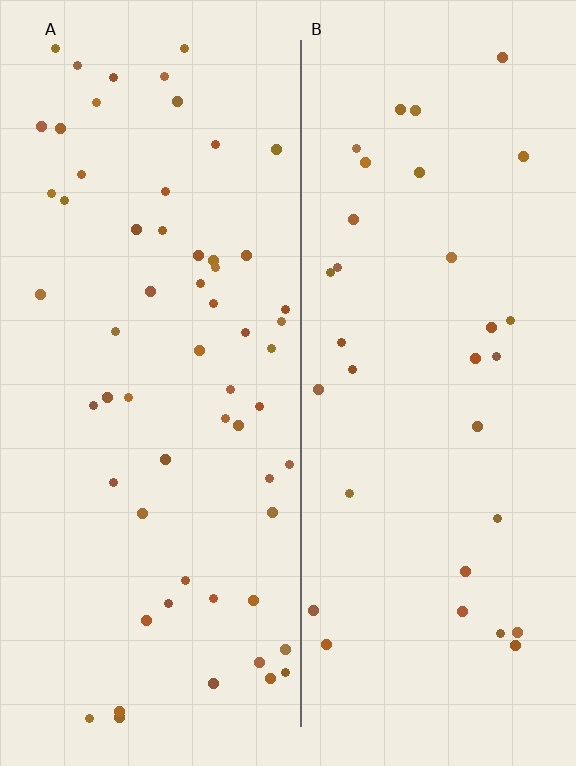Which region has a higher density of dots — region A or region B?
A (the left).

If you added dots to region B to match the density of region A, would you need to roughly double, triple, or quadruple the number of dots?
Approximately double.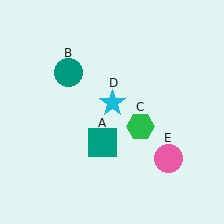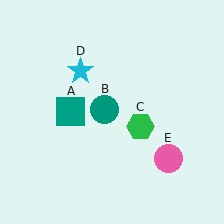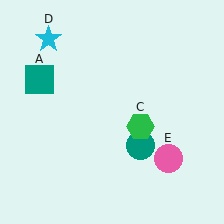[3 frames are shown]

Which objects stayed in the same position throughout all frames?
Green hexagon (object C) and pink circle (object E) remained stationary.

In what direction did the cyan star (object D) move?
The cyan star (object D) moved up and to the left.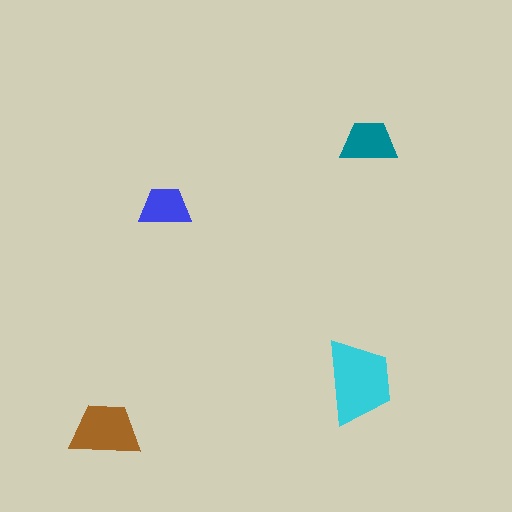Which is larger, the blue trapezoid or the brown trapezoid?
The brown one.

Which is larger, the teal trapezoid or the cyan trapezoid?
The cyan one.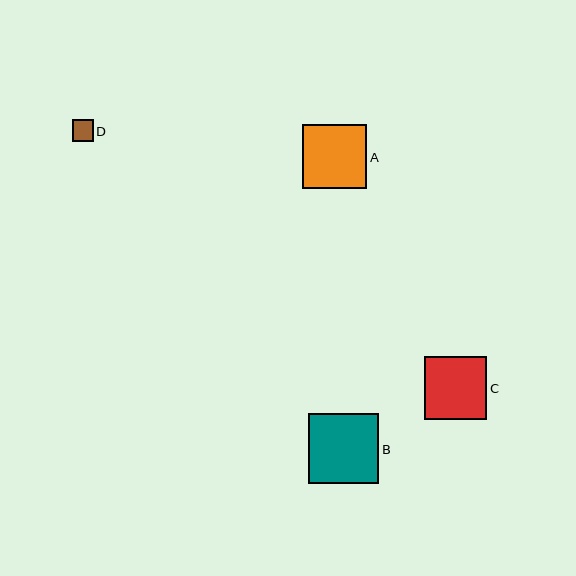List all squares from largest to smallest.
From largest to smallest: B, A, C, D.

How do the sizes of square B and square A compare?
Square B and square A are approximately the same size.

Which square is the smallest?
Square D is the smallest with a size of approximately 21 pixels.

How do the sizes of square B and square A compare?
Square B and square A are approximately the same size.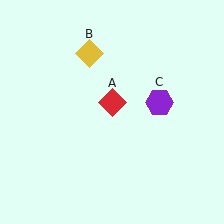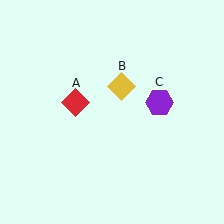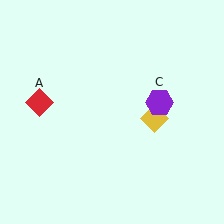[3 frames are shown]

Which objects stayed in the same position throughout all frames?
Purple hexagon (object C) remained stationary.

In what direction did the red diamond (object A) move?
The red diamond (object A) moved left.